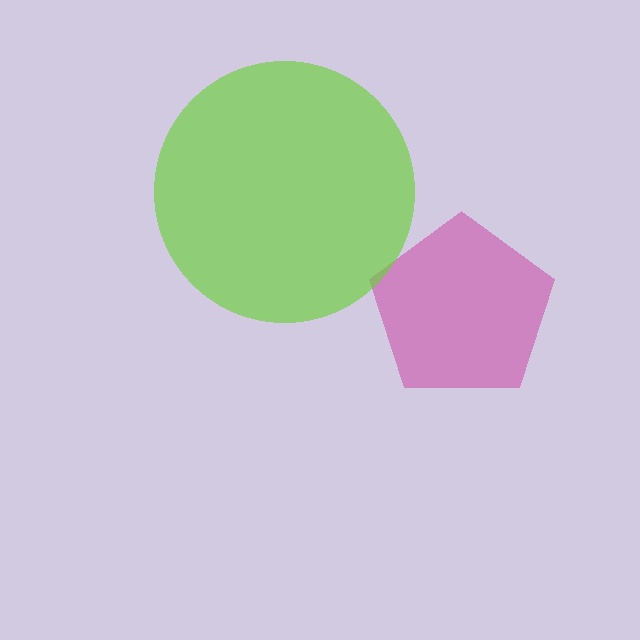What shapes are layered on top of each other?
The layered shapes are: a magenta pentagon, a lime circle.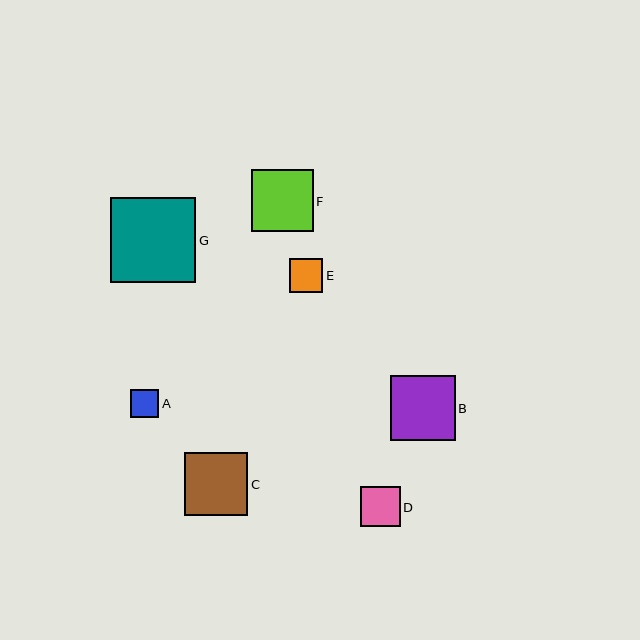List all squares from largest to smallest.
From largest to smallest: G, B, C, F, D, E, A.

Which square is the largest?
Square G is the largest with a size of approximately 85 pixels.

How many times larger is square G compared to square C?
Square G is approximately 1.4 times the size of square C.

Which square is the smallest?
Square A is the smallest with a size of approximately 28 pixels.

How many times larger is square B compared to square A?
Square B is approximately 2.3 times the size of square A.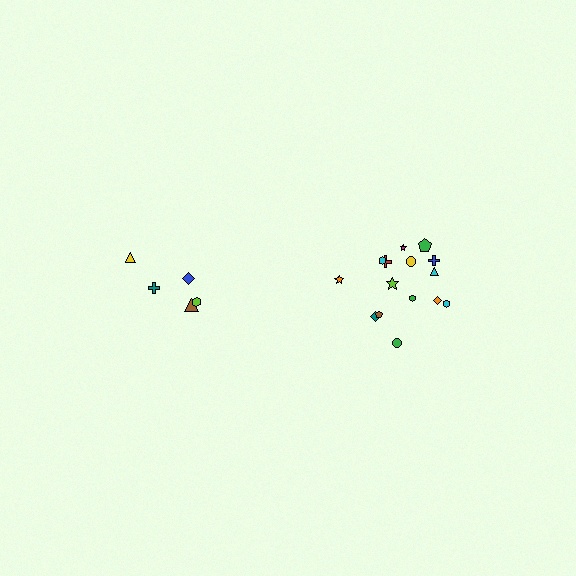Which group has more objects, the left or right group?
The right group.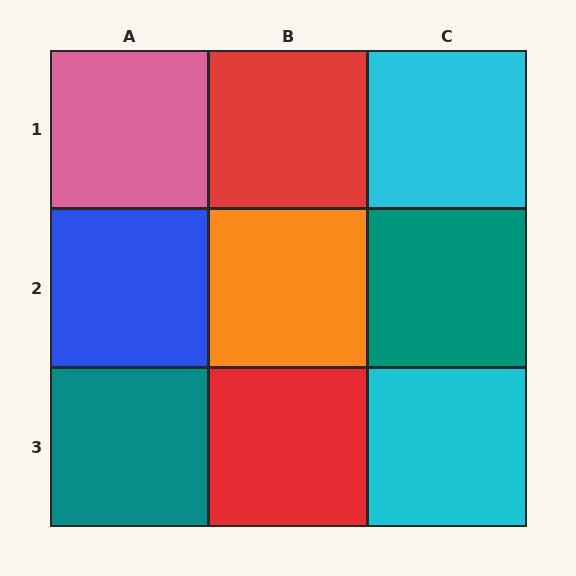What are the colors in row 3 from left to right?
Teal, red, cyan.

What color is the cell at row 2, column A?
Blue.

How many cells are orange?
1 cell is orange.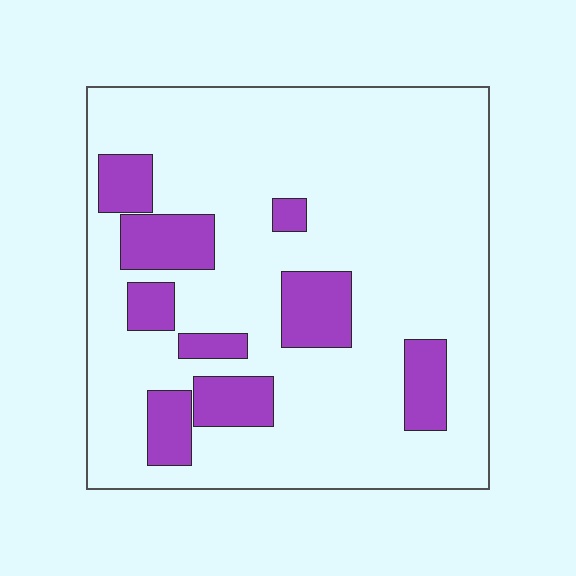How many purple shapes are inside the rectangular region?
9.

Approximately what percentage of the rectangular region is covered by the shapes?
Approximately 20%.